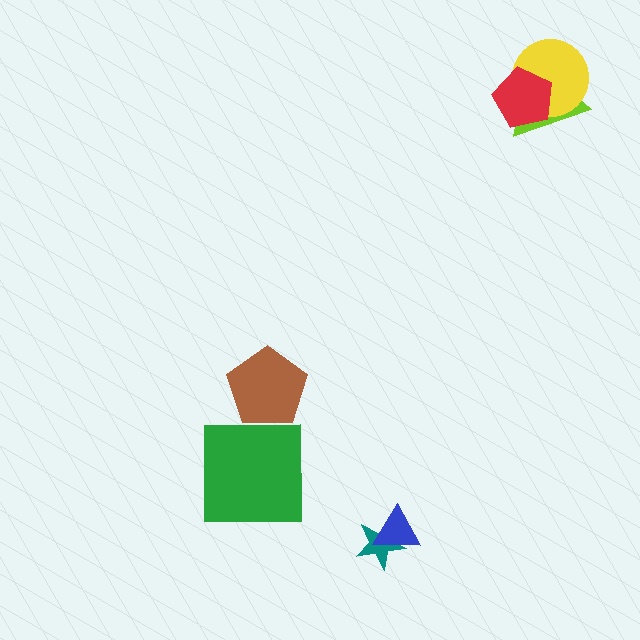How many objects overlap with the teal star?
1 object overlaps with the teal star.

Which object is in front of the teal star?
The blue triangle is in front of the teal star.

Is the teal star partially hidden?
Yes, it is partially covered by another shape.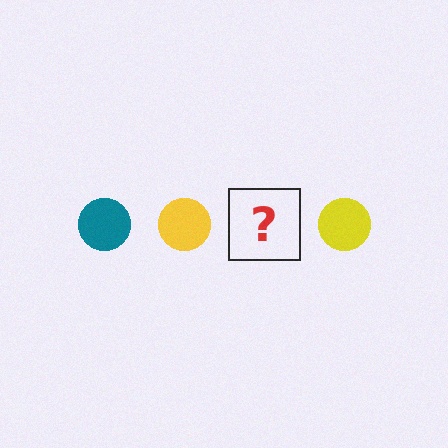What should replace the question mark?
The question mark should be replaced with a teal circle.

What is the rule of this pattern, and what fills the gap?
The rule is that the pattern cycles through teal, yellow circles. The gap should be filled with a teal circle.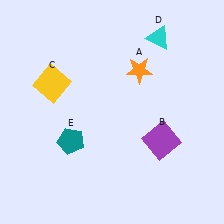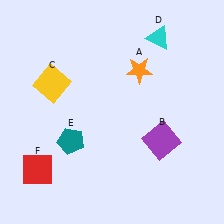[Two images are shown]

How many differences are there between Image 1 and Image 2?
There is 1 difference between the two images.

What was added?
A red square (F) was added in Image 2.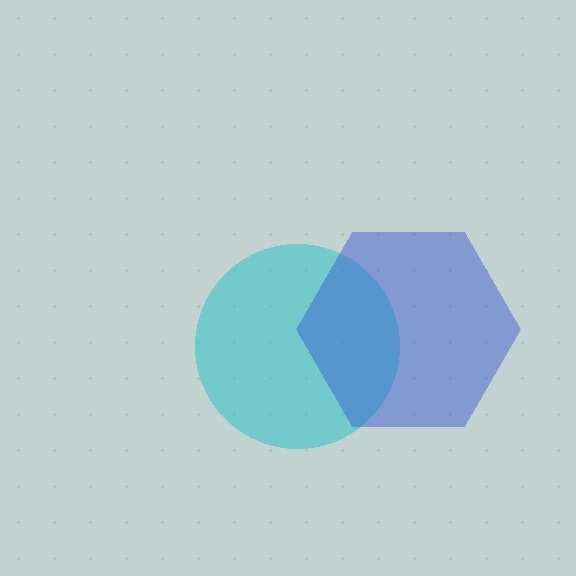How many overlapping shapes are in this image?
There are 2 overlapping shapes in the image.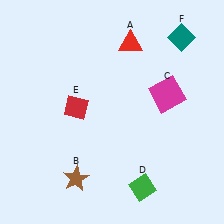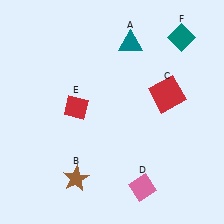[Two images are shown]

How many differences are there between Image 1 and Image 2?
There are 3 differences between the two images.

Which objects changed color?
A changed from red to teal. C changed from magenta to red. D changed from green to pink.